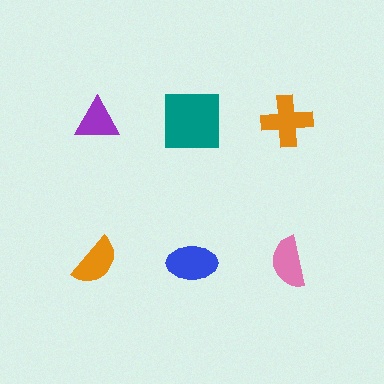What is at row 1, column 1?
A purple triangle.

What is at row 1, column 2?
A teal square.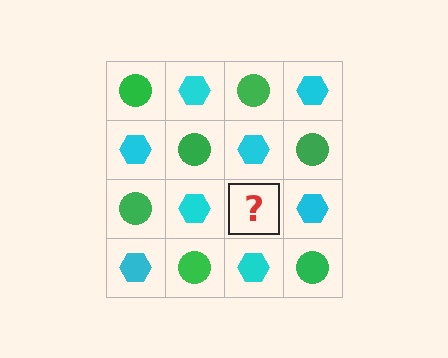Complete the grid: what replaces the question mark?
The question mark should be replaced with a green circle.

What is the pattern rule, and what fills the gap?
The rule is that it alternates green circle and cyan hexagon in a checkerboard pattern. The gap should be filled with a green circle.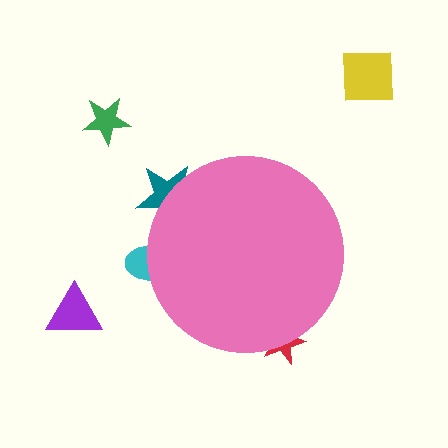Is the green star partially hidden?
No, the green star is fully visible.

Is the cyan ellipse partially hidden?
Yes, the cyan ellipse is partially hidden behind the pink circle.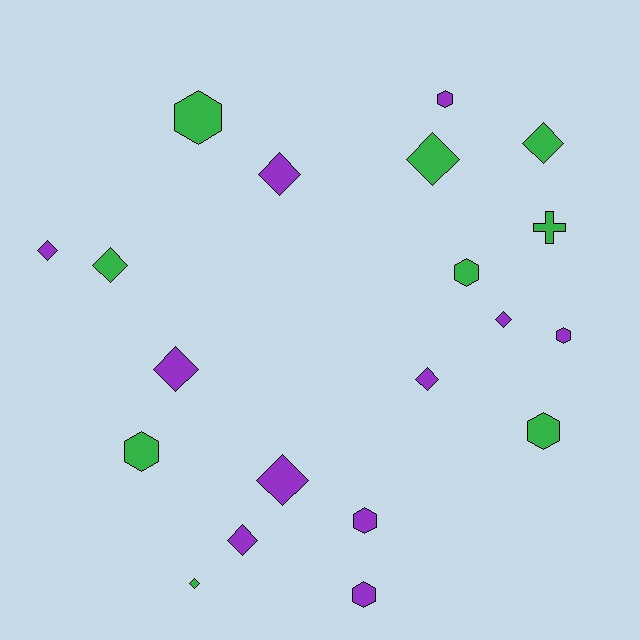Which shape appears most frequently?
Diamond, with 11 objects.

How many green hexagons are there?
There are 4 green hexagons.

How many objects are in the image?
There are 20 objects.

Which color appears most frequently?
Purple, with 11 objects.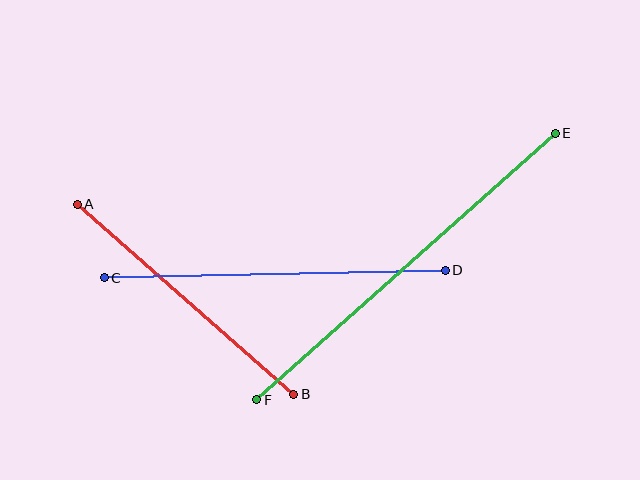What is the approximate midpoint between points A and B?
The midpoint is at approximately (186, 299) pixels.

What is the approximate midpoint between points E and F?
The midpoint is at approximately (406, 266) pixels.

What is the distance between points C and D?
The distance is approximately 341 pixels.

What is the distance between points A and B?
The distance is approximately 288 pixels.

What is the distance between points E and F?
The distance is approximately 400 pixels.